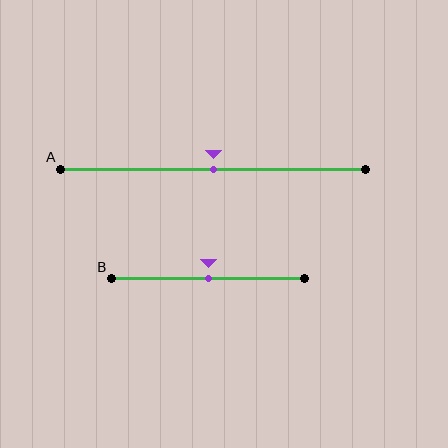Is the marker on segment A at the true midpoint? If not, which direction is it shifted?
Yes, the marker on segment A is at the true midpoint.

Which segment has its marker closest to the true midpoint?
Segment A has its marker closest to the true midpoint.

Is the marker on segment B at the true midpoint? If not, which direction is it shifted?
Yes, the marker on segment B is at the true midpoint.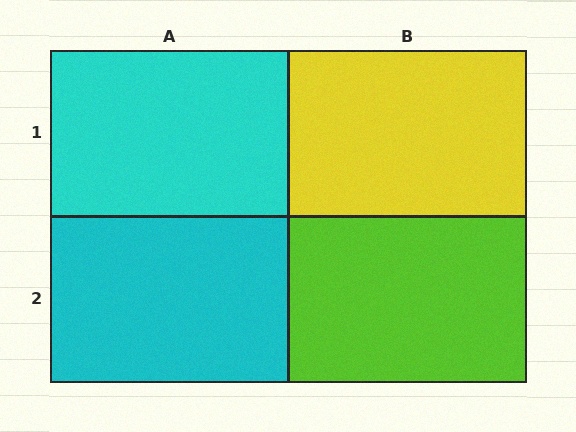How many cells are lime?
1 cell is lime.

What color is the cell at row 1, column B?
Yellow.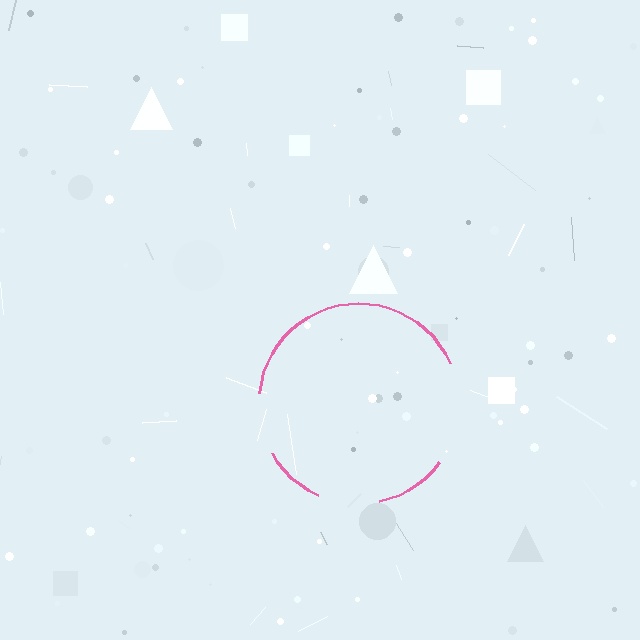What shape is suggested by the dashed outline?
The dashed outline suggests a circle.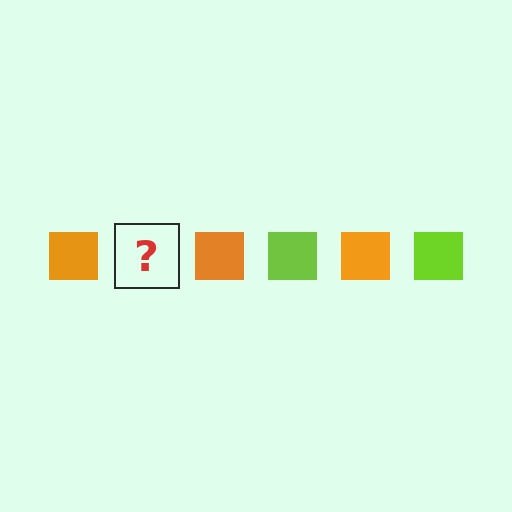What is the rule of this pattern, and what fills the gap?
The rule is that the pattern cycles through orange, lime squares. The gap should be filled with a lime square.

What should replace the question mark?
The question mark should be replaced with a lime square.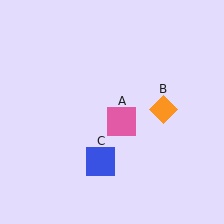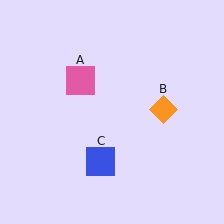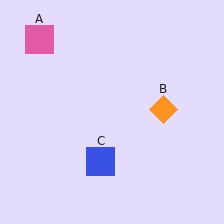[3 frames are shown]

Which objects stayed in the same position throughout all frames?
Orange diamond (object B) and blue square (object C) remained stationary.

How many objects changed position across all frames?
1 object changed position: pink square (object A).